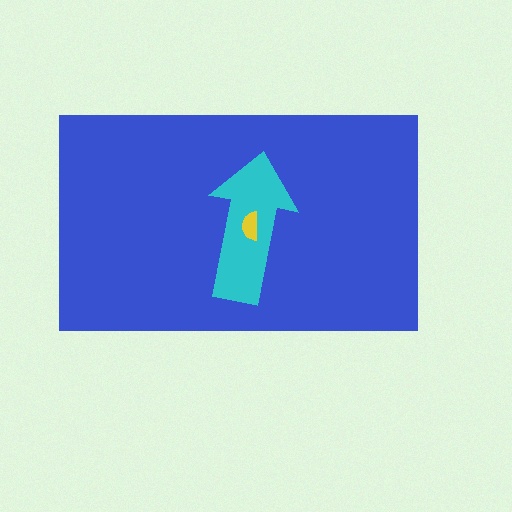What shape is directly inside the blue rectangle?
The cyan arrow.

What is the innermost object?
The yellow semicircle.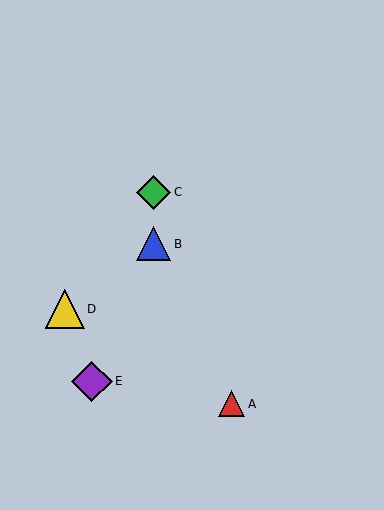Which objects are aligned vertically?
Objects B, C are aligned vertically.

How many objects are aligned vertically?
2 objects (B, C) are aligned vertically.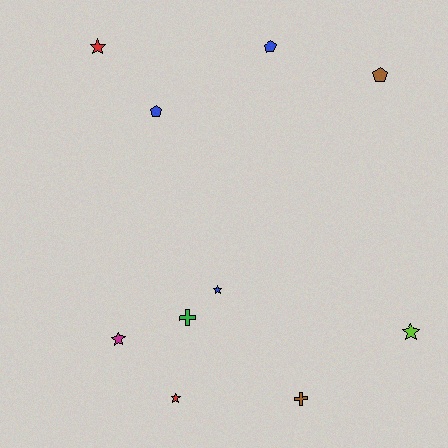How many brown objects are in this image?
There are 2 brown objects.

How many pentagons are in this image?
There are 3 pentagons.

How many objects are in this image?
There are 10 objects.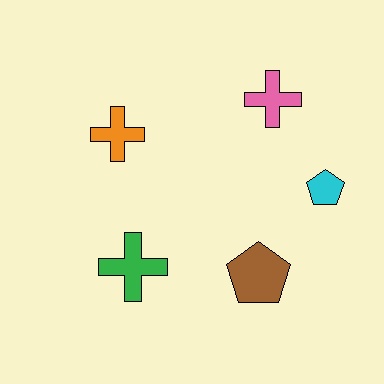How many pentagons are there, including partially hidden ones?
There are 2 pentagons.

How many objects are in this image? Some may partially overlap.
There are 5 objects.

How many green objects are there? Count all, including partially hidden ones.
There is 1 green object.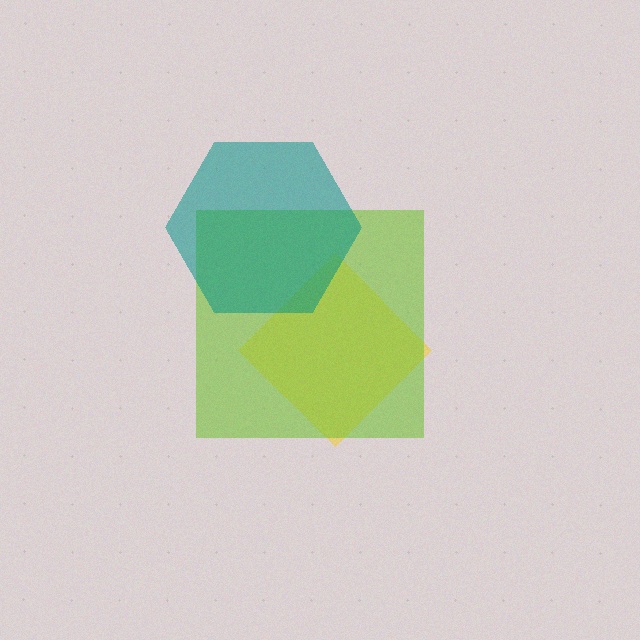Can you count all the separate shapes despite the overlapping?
Yes, there are 3 separate shapes.